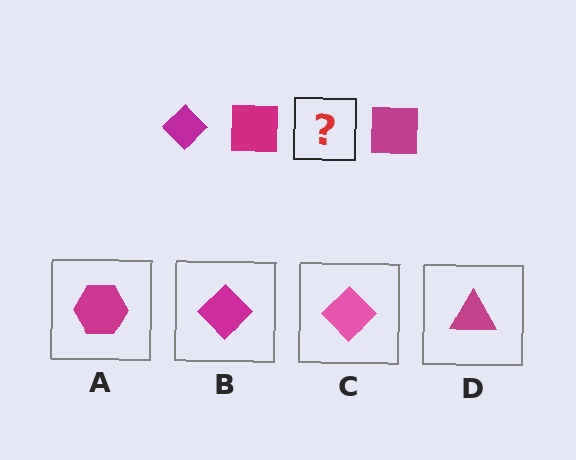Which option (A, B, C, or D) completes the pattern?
B.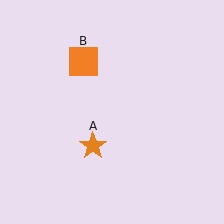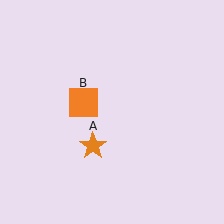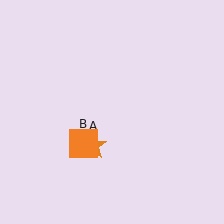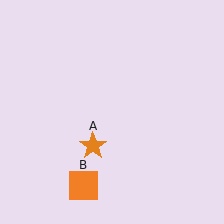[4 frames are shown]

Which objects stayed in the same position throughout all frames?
Orange star (object A) remained stationary.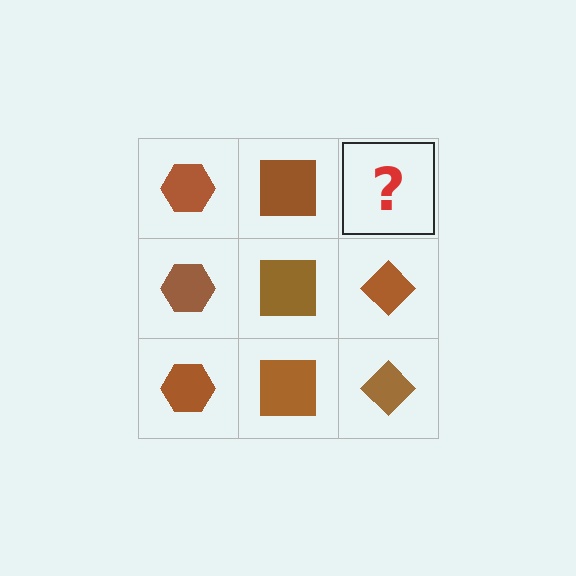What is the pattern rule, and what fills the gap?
The rule is that each column has a consistent shape. The gap should be filled with a brown diamond.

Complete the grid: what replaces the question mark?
The question mark should be replaced with a brown diamond.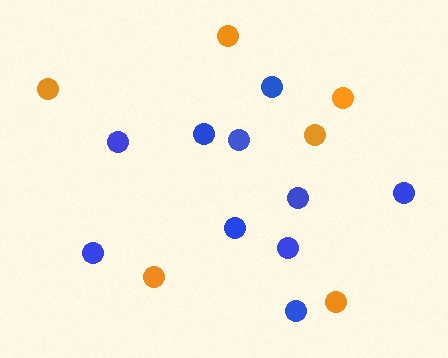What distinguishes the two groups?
There are 2 groups: one group of orange circles (6) and one group of blue circles (10).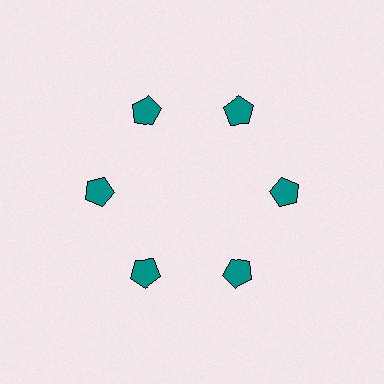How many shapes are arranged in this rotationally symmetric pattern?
There are 6 shapes, arranged in 6 groups of 1.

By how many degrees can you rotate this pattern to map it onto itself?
The pattern maps onto itself every 60 degrees of rotation.